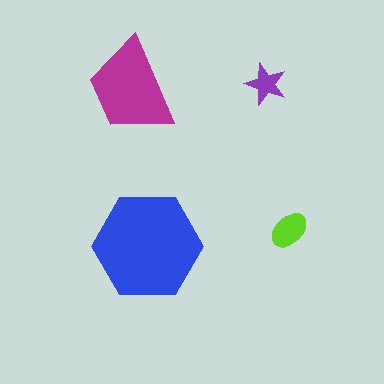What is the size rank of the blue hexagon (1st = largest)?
1st.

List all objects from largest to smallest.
The blue hexagon, the magenta trapezoid, the lime ellipse, the purple star.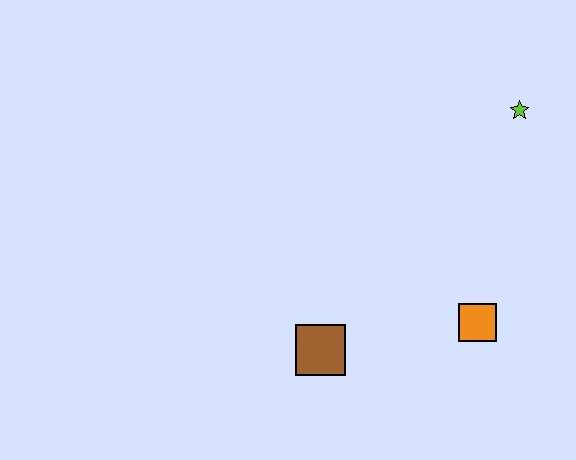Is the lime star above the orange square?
Yes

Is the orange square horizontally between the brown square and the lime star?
Yes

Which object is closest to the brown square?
The orange square is closest to the brown square.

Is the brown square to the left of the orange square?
Yes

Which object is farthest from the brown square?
The lime star is farthest from the brown square.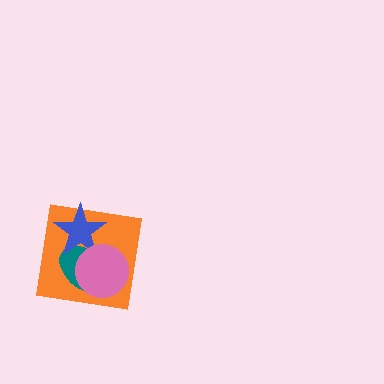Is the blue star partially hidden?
Yes, it is partially covered by another shape.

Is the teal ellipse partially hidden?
Yes, it is partially covered by another shape.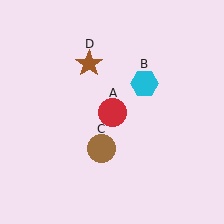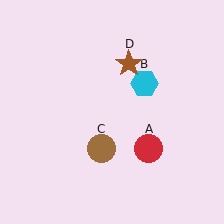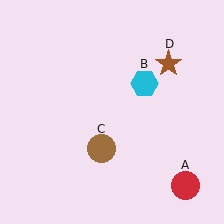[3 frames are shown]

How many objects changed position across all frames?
2 objects changed position: red circle (object A), brown star (object D).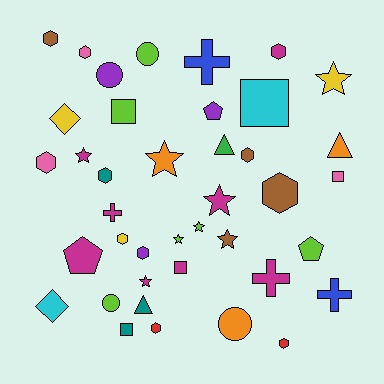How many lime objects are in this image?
There are 6 lime objects.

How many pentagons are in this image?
There are 3 pentagons.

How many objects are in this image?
There are 40 objects.